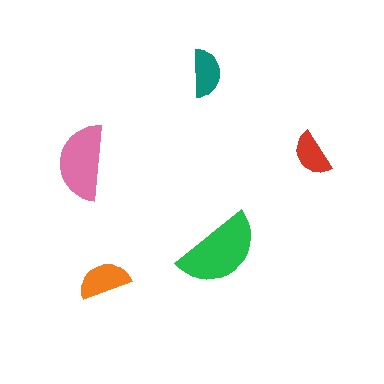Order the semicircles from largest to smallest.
the green one, the pink one, the orange one, the teal one, the red one.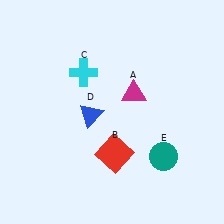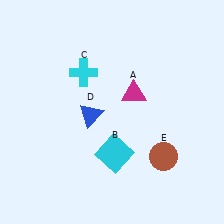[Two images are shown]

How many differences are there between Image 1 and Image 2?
There are 2 differences between the two images.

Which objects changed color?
B changed from red to cyan. E changed from teal to brown.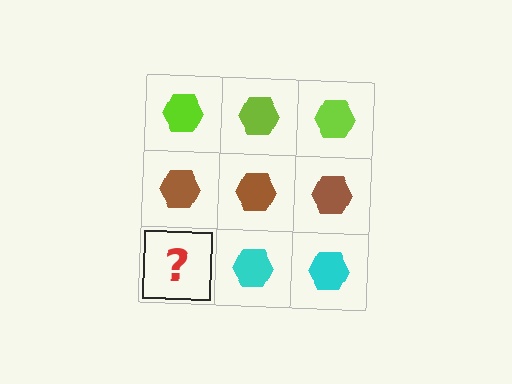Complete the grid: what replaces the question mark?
The question mark should be replaced with a cyan hexagon.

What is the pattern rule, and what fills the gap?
The rule is that each row has a consistent color. The gap should be filled with a cyan hexagon.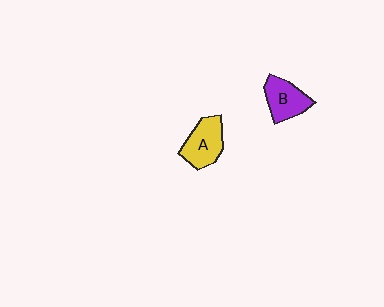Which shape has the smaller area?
Shape B (purple).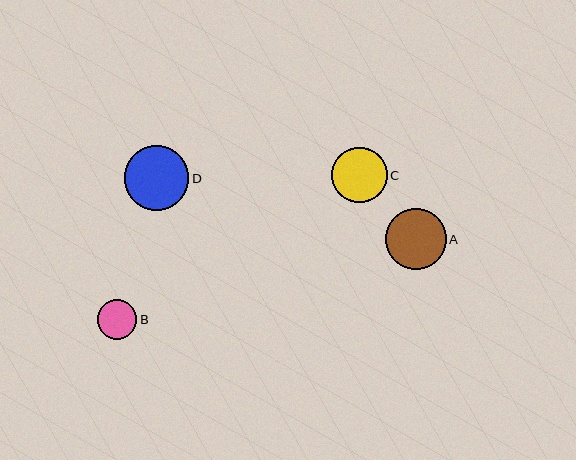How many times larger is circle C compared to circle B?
Circle C is approximately 1.4 times the size of circle B.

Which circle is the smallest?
Circle B is the smallest with a size of approximately 40 pixels.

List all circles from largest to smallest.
From largest to smallest: D, A, C, B.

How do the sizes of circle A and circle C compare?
Circle A and circle C are approximately the same size.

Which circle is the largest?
Circle D is the largest with a size of approximately 64 pixels.